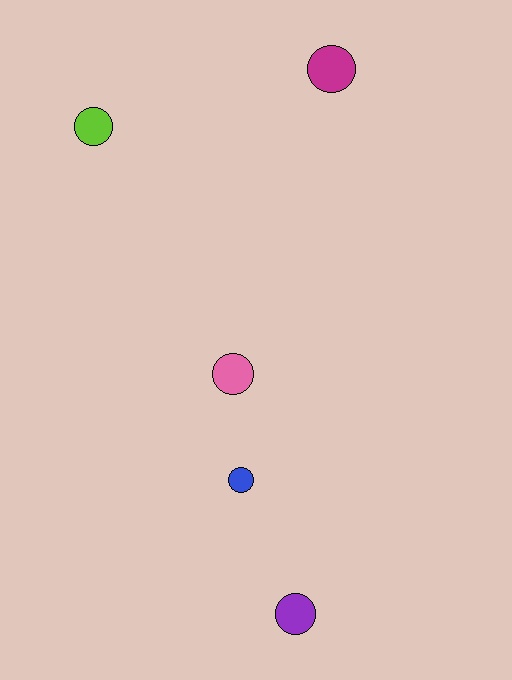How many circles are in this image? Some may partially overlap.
There are 5 circles.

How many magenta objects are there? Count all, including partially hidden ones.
There is 1 magenta object.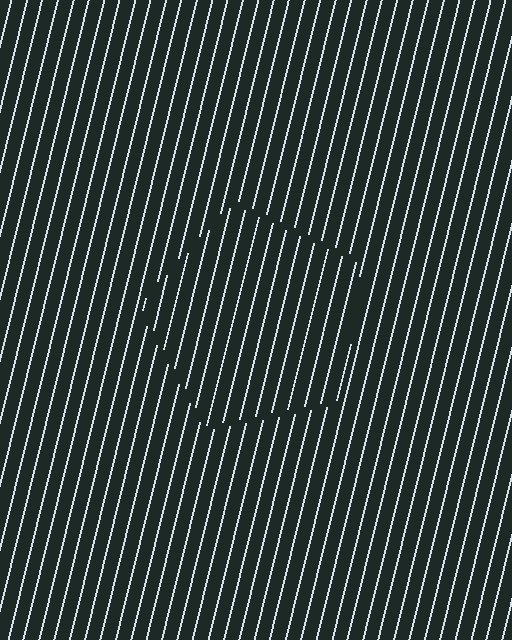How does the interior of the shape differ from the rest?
The interior of the shape contains the same grating, shifted by half a period — the contour is defined by the phase discontinuity where line-ends from the inner and outer gratings abut.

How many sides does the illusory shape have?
5 sides — the line-ends trace a pentagon.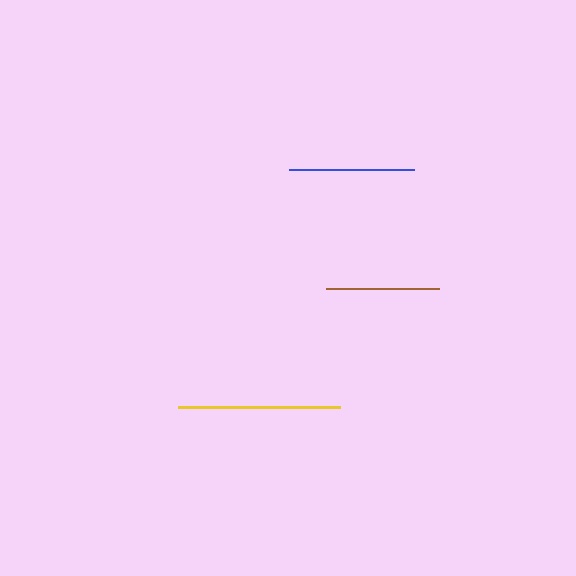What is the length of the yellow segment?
The yellow segment is approximately 161 pixels long.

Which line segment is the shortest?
The brown line is the shortest at approximately 113 pixels.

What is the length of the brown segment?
The brown segment is approximately 113 pixels long.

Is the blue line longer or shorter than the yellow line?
The yellow line is longer than the blue line.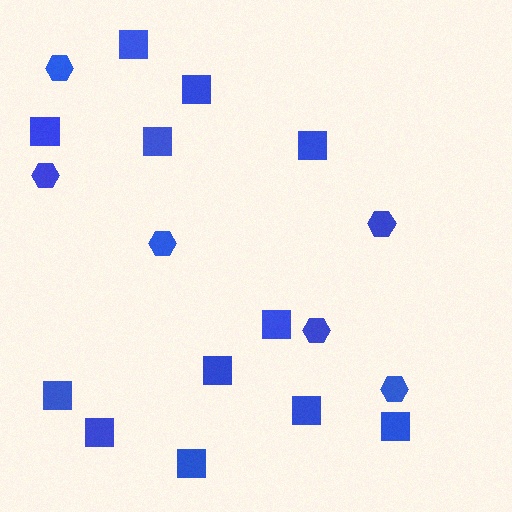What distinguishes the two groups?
There are 2 groups: one group of squares (12) and one group of hexagons (6).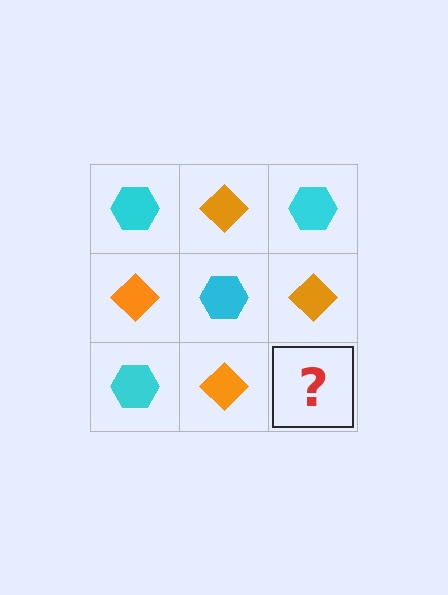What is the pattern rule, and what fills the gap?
The rule is that it alternates cyan hexagon and orange diamond in a checkerboard pattern. The gap should be filled with a cyan hexagon.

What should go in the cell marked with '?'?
The missing cell should contain a cyan hexagon.